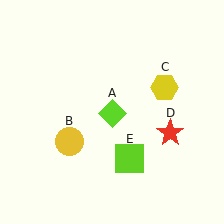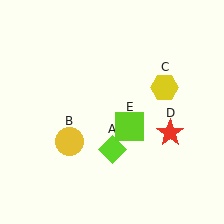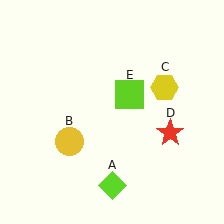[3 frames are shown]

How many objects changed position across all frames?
2 objects changed position: lime diamond (object A), lime square (object E).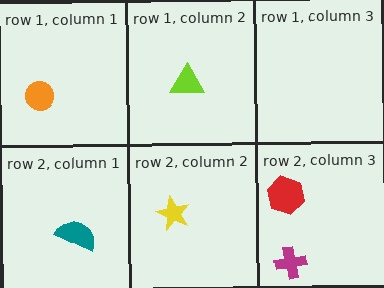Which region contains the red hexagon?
The row 2, column 3 region.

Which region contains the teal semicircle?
The row 2, column 1 region.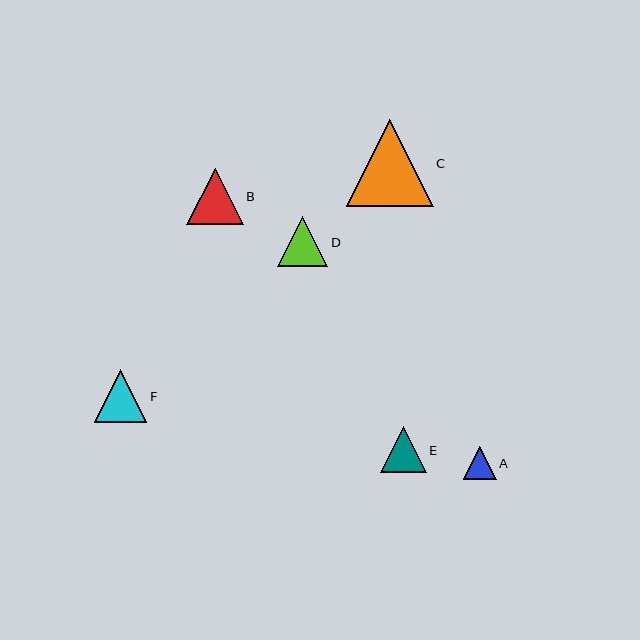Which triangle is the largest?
Triangle C is the largest with a size of approximately 87 pixels.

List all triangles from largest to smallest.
From largest to smallest: C, B, F, D, E, A.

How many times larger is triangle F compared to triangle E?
Triangle F is approximately 1.2 times the size of triangle E.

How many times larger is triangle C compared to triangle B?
Triangle C is approximately 1.5 times the size of triangle B.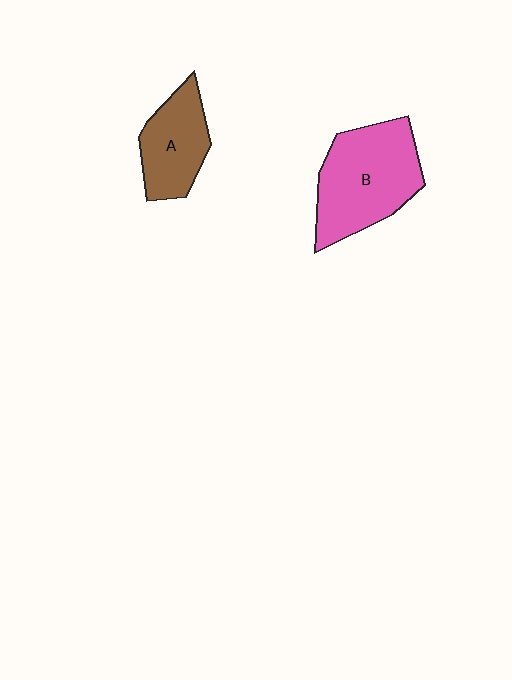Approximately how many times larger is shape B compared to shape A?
Approximately 1.6 times.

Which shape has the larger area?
Shape B (pink).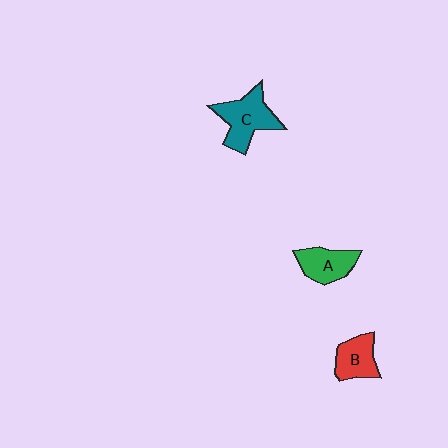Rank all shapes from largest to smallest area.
From largest to smallest: C (teal), A (green), B (red).